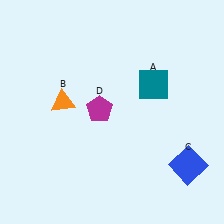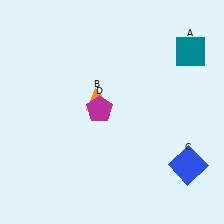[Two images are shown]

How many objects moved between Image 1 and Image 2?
2 objects moved between the two images.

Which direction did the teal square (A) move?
The teal square (A) moved right.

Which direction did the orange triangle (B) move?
The orange triangle (B) moved right.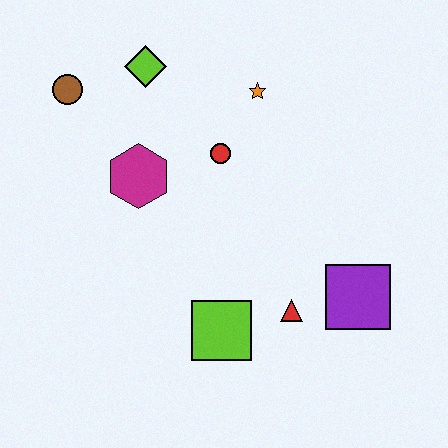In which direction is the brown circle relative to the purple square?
The brown circle is to the left of the purple square.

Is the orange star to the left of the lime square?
No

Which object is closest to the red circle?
The orange star is closest to the red circle.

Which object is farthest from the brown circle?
The purple square is farthest from the brown circle.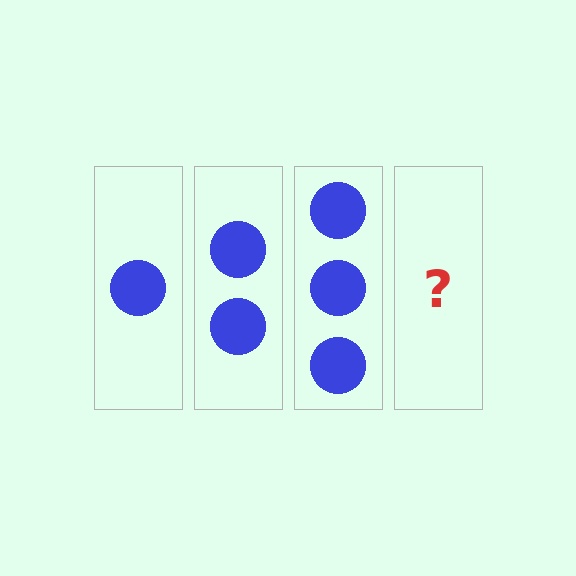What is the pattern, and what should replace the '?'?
The pattern is that each step adds one more circle. The '?' should be 4 circles.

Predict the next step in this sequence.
The next step is 4 circles.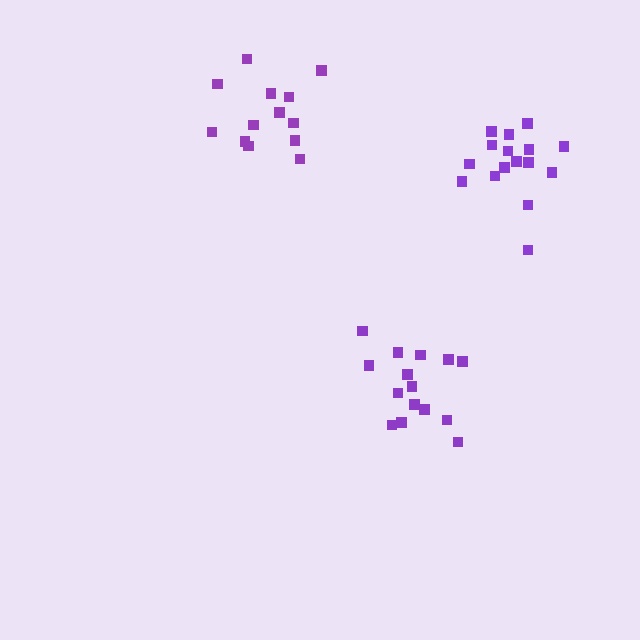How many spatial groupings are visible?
There are 3 spatial groupings.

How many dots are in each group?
Group 1: 15 dots, Group 2: 13 dots, Group 3: 16 dots (44 total).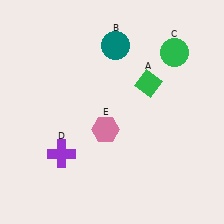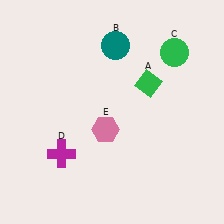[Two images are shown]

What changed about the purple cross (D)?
In Image 1, D is purple. In Image 2, it changed to magenta.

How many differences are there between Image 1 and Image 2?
There is 1 difference between the two images.